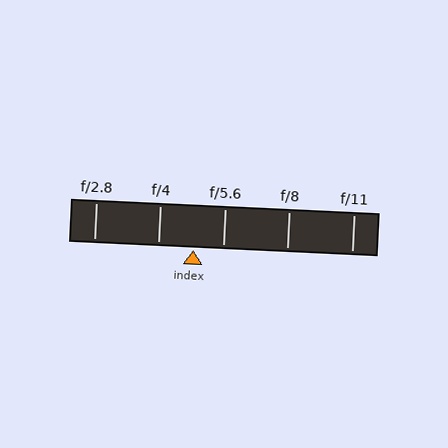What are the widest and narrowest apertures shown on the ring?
The widest aperture shown is f/2.8 and the narrowest is f/11.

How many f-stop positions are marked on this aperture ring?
There are 5 f-stop positions marked.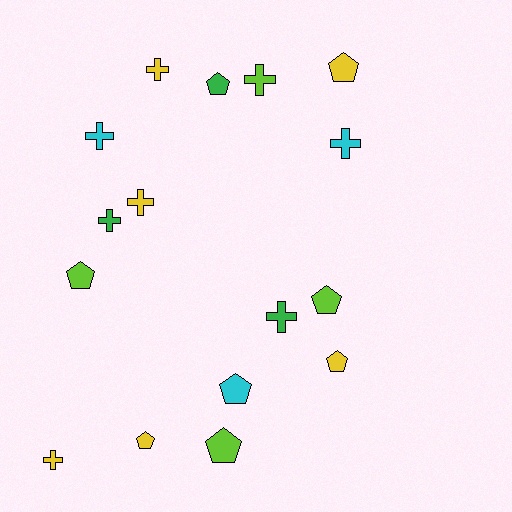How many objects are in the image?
There are 16 objects.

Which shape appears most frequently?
Cross, with 8 objects.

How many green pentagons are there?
There is 1 green pentagon.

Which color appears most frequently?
Yellow, with 6 objects.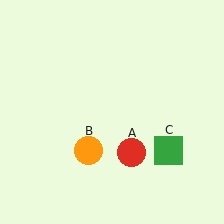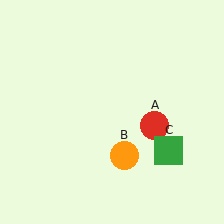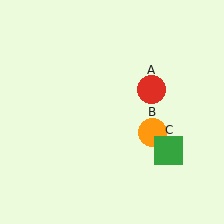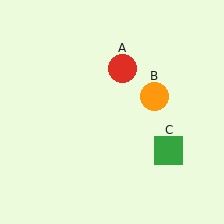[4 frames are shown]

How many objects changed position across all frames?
2 objects changed position: red circle (object A), orange circle (object B).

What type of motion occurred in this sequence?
The red circle (object A), orange circle (object B) rotated counterclockwise around the center of the scene.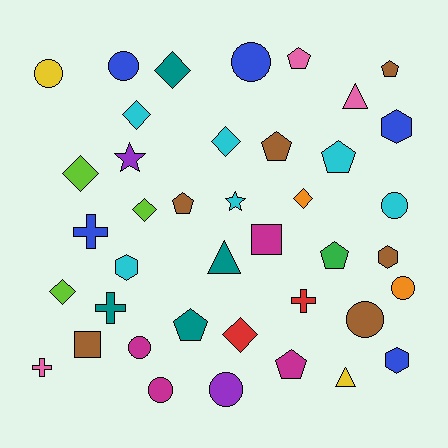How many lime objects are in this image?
There are 3 lime objects.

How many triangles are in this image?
There are 3 triangles.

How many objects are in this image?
There are 40 objects.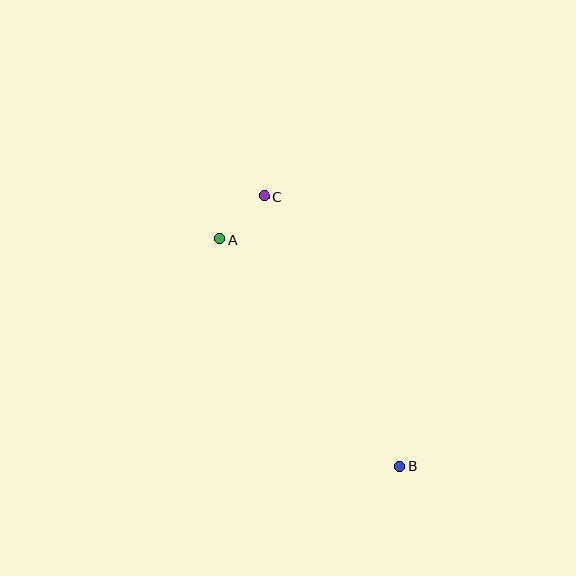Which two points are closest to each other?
Points A and C are closest to each other.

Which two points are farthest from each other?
Points B and C are farthest from each other.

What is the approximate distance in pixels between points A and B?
The distance between A and B is approximately 290 pixels.